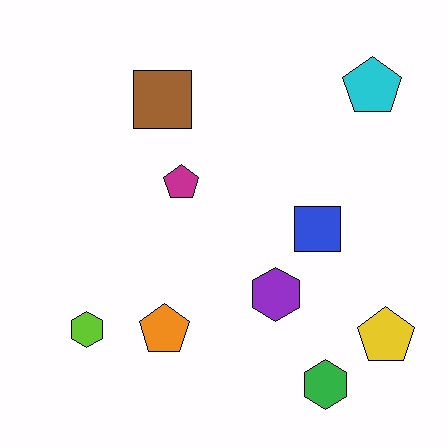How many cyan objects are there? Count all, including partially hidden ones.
There is 1 cyan object.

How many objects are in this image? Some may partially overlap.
There are 9 objects.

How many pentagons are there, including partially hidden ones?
There are 4 pentagons.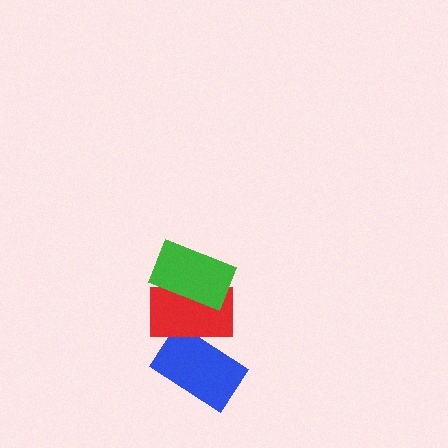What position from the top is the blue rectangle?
The blue rectangle is 3rd from the top.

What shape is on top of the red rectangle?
The green rectangle is on top of the red rectangle.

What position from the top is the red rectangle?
The red rectangle is 2nd from the top.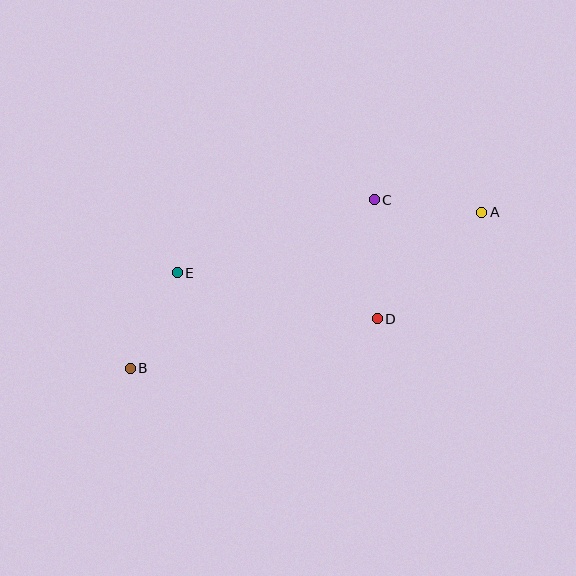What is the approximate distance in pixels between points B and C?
The distance between B and C is approximately 297 pixels.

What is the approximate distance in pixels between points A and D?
The distance between A and D is approximately 149 pixels.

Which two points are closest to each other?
Points B and E are closest to each other.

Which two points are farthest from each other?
Points A and B are farthest from each other.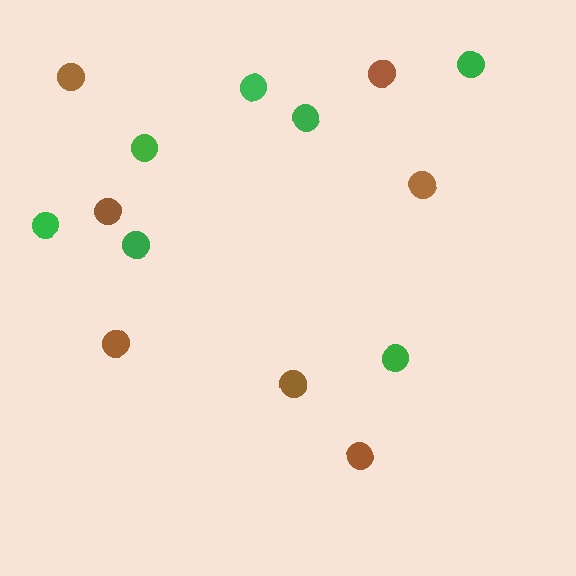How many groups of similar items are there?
There are 2 groups: one group of green circles (7) and one group of brown circles (7).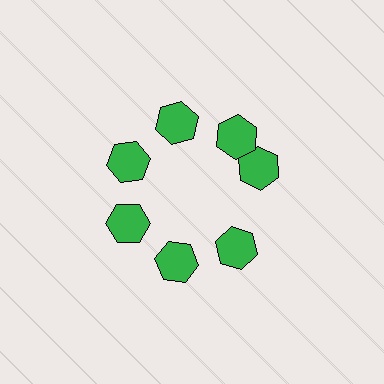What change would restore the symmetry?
The symmetry would be restored by rotating it back into even spacing with its neighbors so that all 7 hexagons sit at equal angles and equal distance from the center.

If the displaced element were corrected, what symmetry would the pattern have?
It would have 7-fold rotational symmetry — the pattern would map onto itself every 51 degrees.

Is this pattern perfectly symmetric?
No. The 7 green hexagons are arranged in a ring, but one element near the 3 o'clock position is rotated out of alignment along the ring, breaking the 7-fold rotational symmetry.